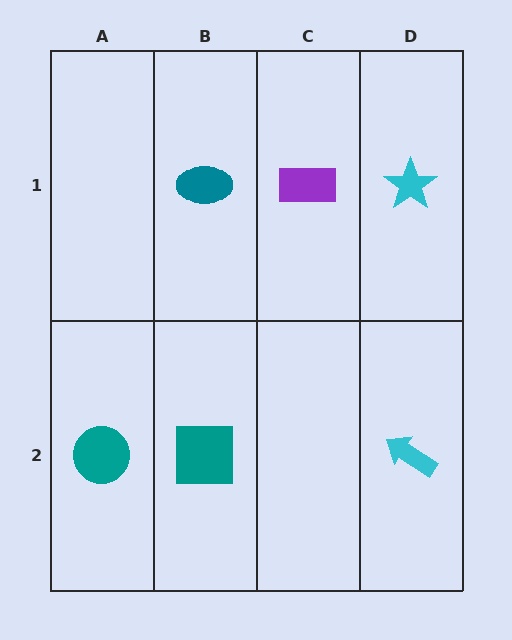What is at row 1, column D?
A cyan star.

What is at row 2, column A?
A teal circle.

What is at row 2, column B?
A teal square.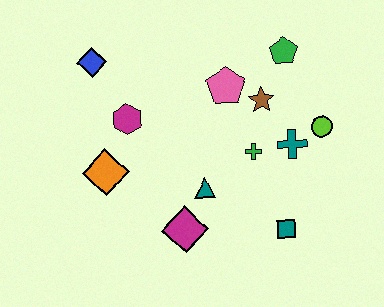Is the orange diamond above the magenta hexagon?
No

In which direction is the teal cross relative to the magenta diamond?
The teal cross is to the right of the magenta diamond.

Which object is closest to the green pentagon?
The brown star is closest to the green pentagon.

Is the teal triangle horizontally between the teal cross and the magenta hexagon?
Yes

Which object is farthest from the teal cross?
The blue diamond is farthest from the teal cross.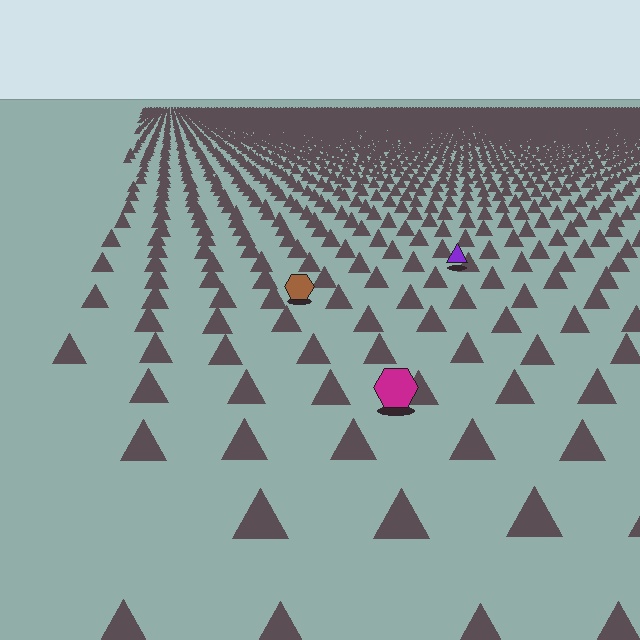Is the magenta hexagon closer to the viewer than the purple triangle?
Yes. The magenta hexagon is closer — you can tell from the texture gradient: the ground texture is coarser near it.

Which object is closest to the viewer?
The magenta hexagon is closest. The texture marks near it are larger and more spread out.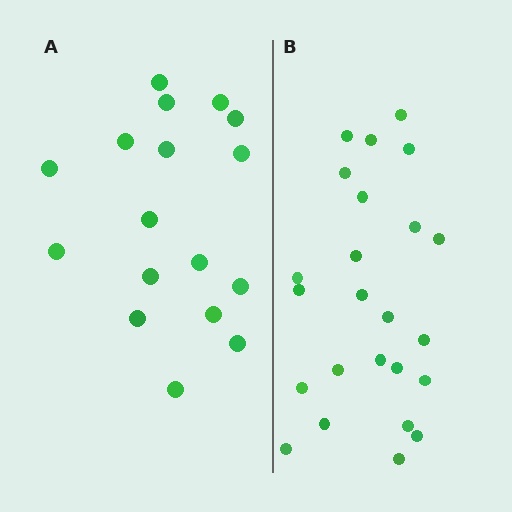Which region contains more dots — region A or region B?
Region B (the right region) has more dots.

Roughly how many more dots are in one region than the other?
Region B has roughly 8 or so more dots than region A.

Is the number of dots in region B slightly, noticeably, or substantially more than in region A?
Region B has noticeably more, but not dramatically so. The ratio is roughly 1.4 to 1.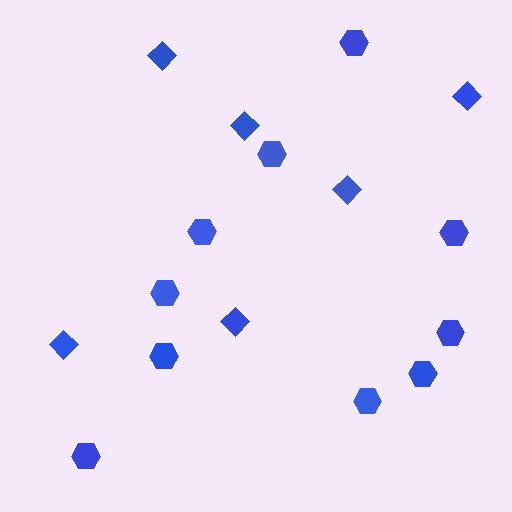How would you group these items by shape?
There are 2 groups: one group of hexagons (10) and one group of diamonds (6).